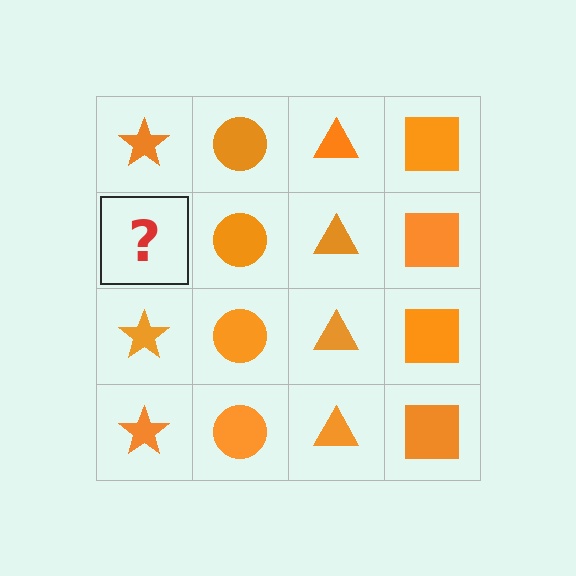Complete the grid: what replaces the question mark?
The question mark should be replaced with an orange star.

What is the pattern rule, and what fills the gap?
The rule is that each column has a consistent shape. The gap should be filled with an orange star.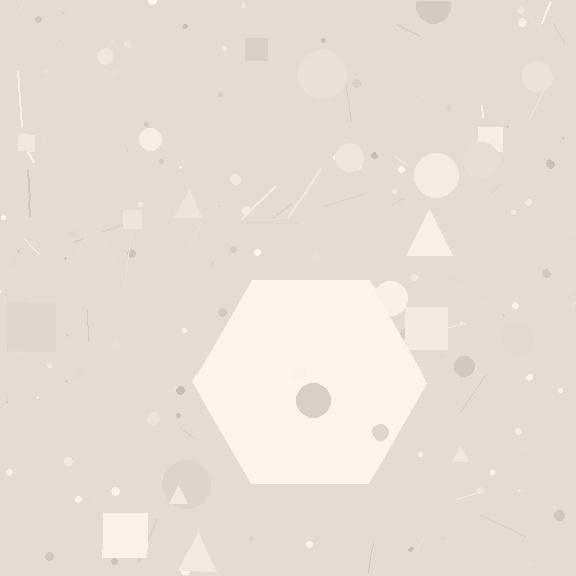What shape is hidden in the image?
A hexagon is hidden in the image.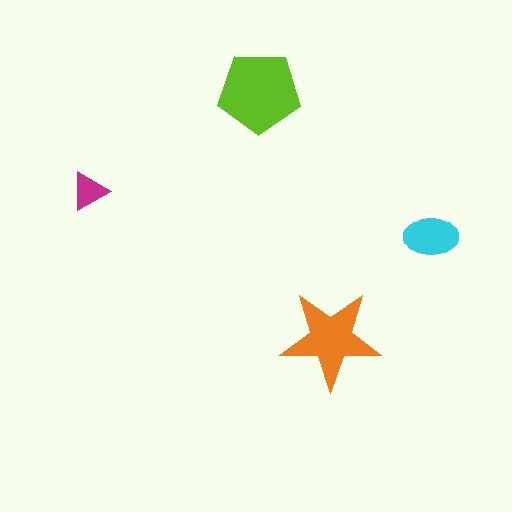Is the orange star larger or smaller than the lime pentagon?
Smaller.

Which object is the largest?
The lime pentagon.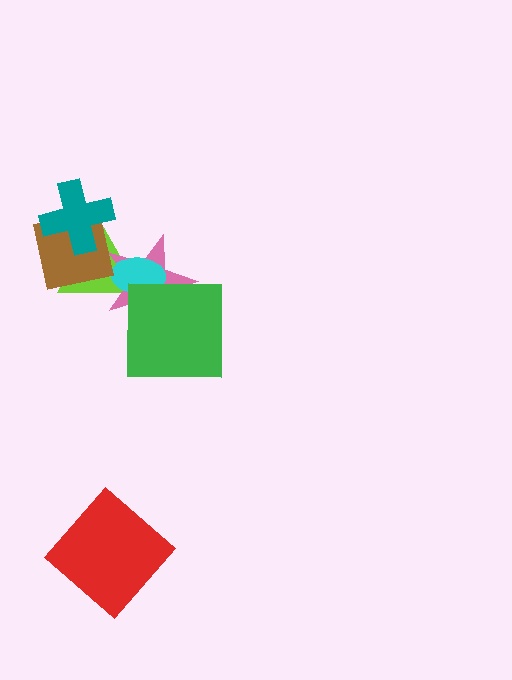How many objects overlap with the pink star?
3 objects overlap with the pink star.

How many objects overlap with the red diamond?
0 objects overlap with the red diamond.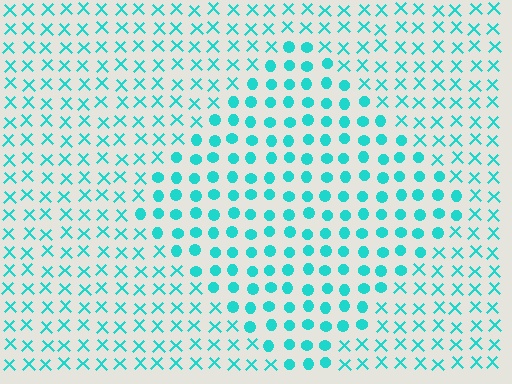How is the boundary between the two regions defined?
The boundary is defined by a change in element shape: circles inside vs. X marks outside. All elements share the same color and spacing.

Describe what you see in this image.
The image is filled with small cyan elements arranged in a uniform grid. A diamond-shaped region contains circles, while the surrounding area contains X marks. The boundary is defined purely by the change in element shape.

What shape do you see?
I see a diamond.